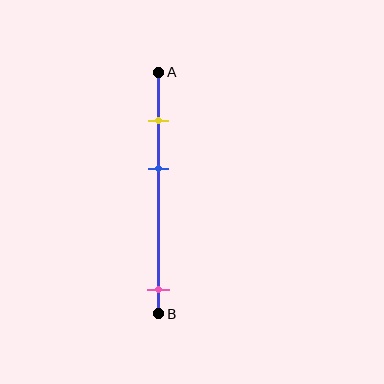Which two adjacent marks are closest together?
The yellow and blue marks are the closest adjacent pair.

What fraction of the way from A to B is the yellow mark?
The yellow mark is approximately 20% (0.2) of the way from A to B.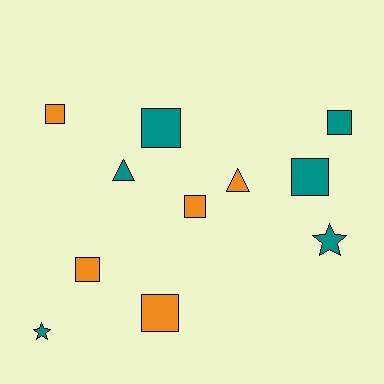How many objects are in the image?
There are 11 objects.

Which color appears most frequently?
Teal, with 6 objects.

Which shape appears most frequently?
Square, with 7 objects.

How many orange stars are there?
There are no orange stars.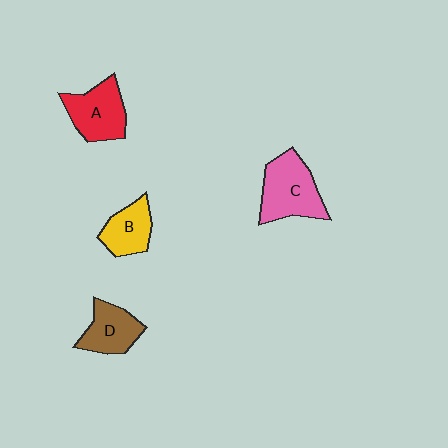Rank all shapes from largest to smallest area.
From largest to smallest: C (pink), A (red), D (brown), B (yellow).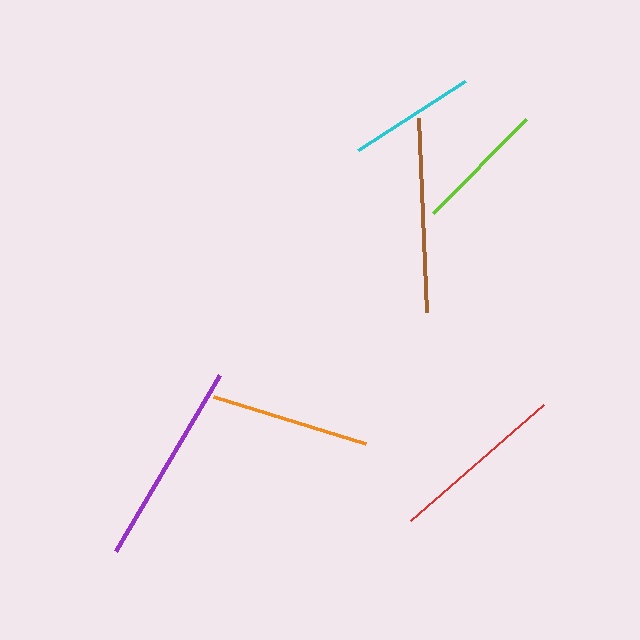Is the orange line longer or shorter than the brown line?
The brown line is longer than the orange line.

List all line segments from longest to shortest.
From longest to shortest: purple, brown, red, orange, lime, cyan.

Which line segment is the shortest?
The cyan line is the shortest at approximately 127 pixels.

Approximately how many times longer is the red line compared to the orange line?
The red line is approximately 1.1 times the length of the orange line.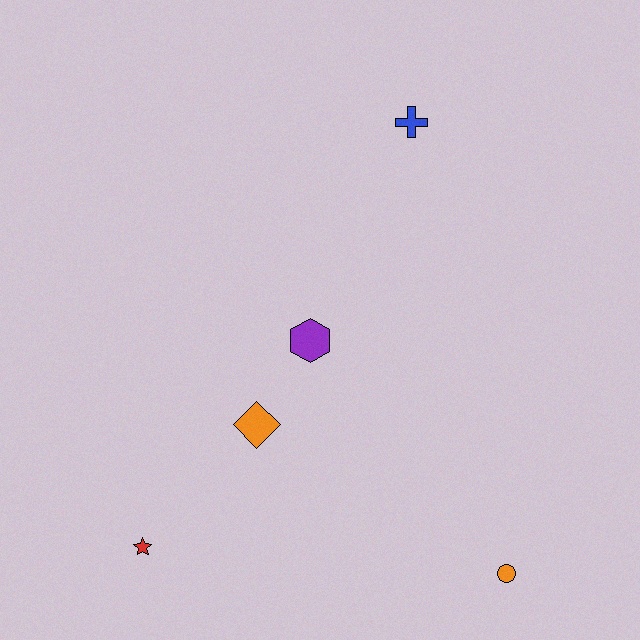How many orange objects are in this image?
There are 2 orange objects.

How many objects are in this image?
There are 5 objects.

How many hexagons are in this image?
There is 1 hexagon.